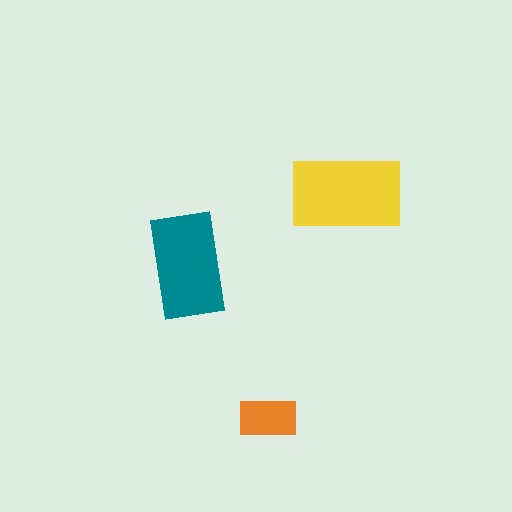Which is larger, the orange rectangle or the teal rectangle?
The teal one.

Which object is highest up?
The yellow rectangle is topmost.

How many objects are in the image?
There are 3 objects in the image.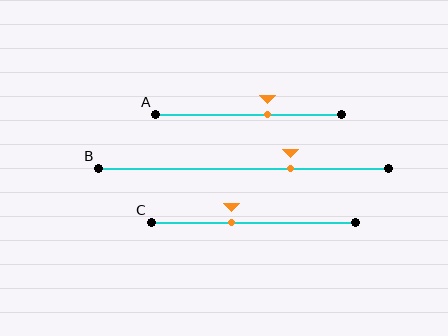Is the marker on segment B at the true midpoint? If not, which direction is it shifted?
No, the marker on segment B is shifted to the right by about 16% of the segment length.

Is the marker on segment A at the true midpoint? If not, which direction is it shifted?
No, the marker on segment A is shifted to the right by about 10% of the segment length.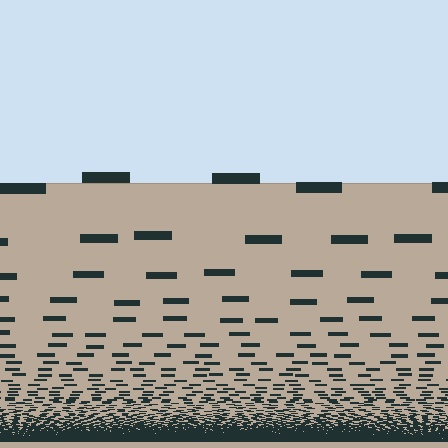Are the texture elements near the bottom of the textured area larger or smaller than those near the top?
Smaller. The gradient is inverted — elements near the bottom are smaller and denser.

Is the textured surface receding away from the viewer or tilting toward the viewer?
The surface appears to tilt toward the viewer. Texture elements get larger and sparser toward the top.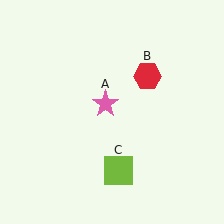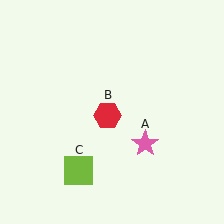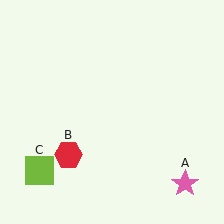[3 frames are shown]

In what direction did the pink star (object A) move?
The pink star (object A) moved down and to the right.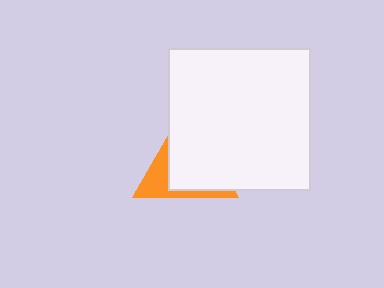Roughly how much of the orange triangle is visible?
A small part of it is visible (roughly 30%).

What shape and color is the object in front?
The object in front is a white square.